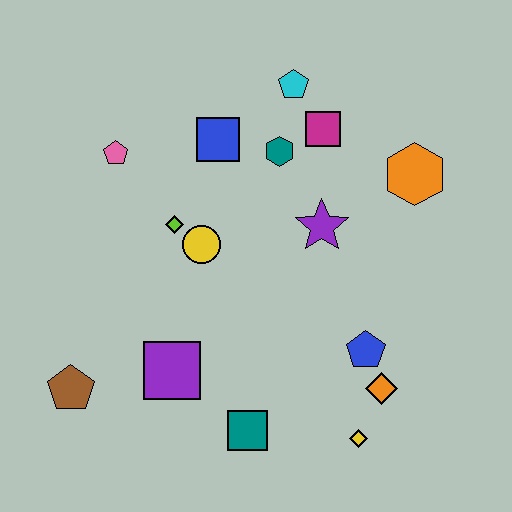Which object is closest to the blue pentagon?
The orange diamond is closest to the blue pentagon.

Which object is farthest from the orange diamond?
The pink pentagon is farthest from the orange diamond.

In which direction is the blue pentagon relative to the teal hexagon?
The blue pentagon is below the teal hexagon.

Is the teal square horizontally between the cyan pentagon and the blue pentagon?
No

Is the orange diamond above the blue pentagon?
No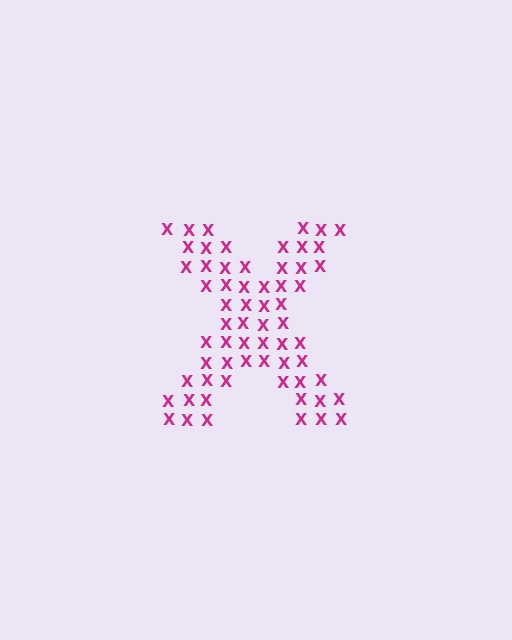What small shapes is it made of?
It is made of small letter X's.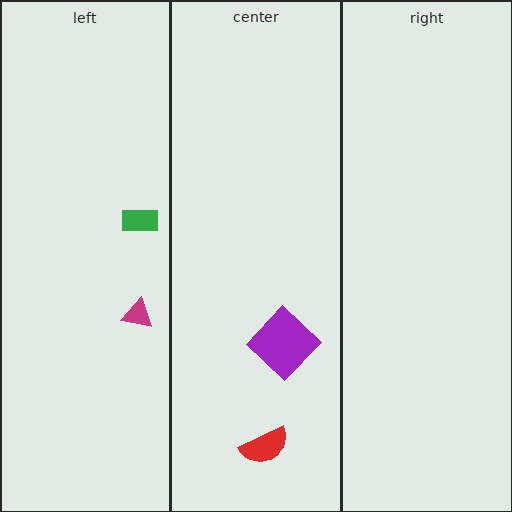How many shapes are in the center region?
2.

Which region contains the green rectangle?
The left region.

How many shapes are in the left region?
2.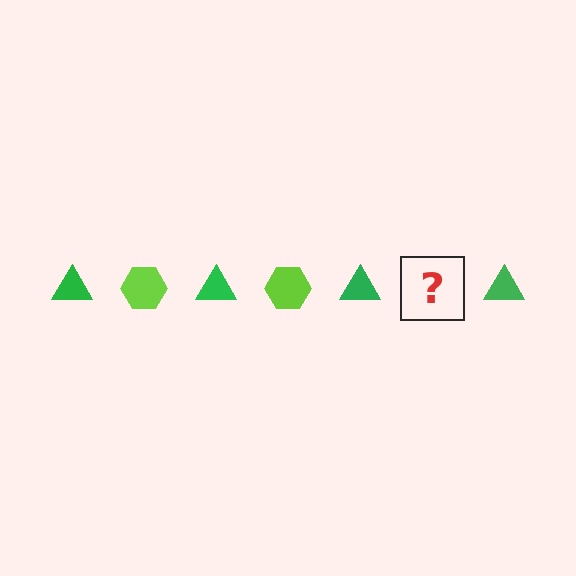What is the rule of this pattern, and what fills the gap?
The rule is that the pattern alternates between green triangle and lime hexagon. The gap should be filled with a lime hexagon.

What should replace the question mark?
The question mark should be replaced with a lime hexagon.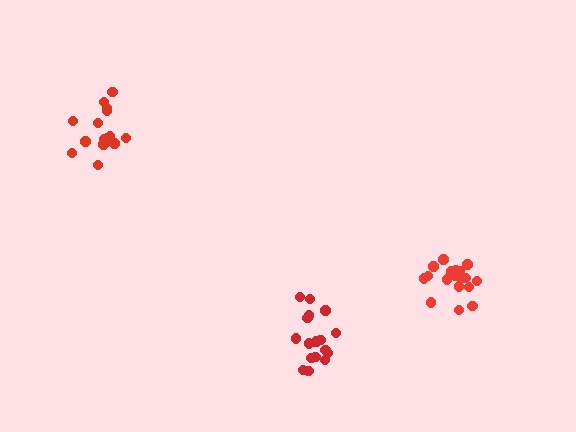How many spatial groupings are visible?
There are 3 spatial groupings.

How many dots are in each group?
Group 1: 15 dots, Group 2: 18 dots, Group 3: 18 dots (51 total).